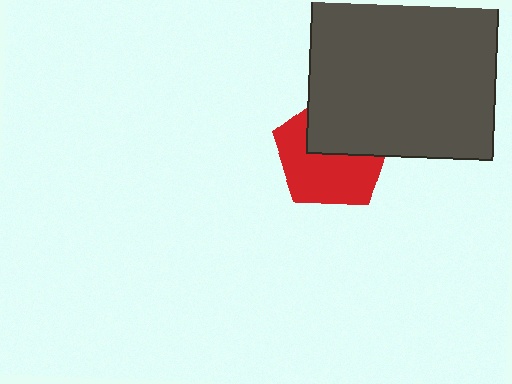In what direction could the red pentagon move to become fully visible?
The red pentagon could move down. That would shift it out from behind the dark gray square entirely.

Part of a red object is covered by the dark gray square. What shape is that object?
It is a pentagon.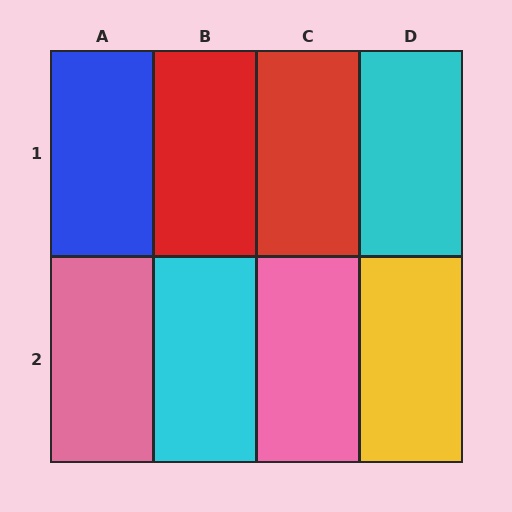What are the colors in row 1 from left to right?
Blue, red, red, cyan.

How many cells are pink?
2 cells are pink.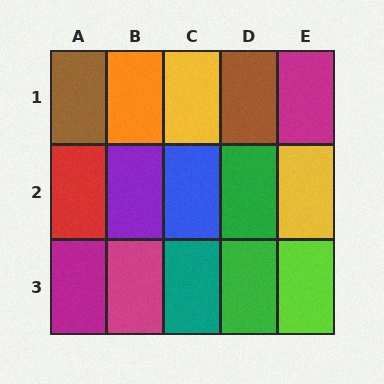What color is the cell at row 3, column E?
Lime.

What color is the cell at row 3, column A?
Magenta.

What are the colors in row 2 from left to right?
Red, purple, blue, green, yellow.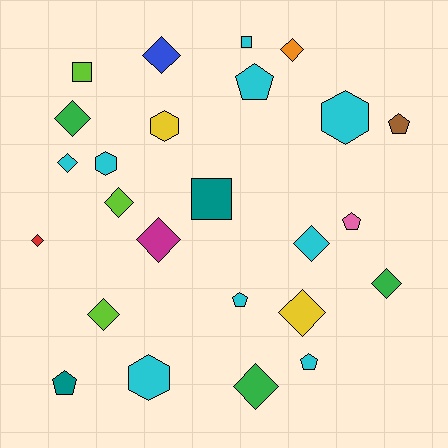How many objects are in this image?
There are 25 objects.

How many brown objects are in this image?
There is 1 brown object.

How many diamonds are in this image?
There are 12 diamonds.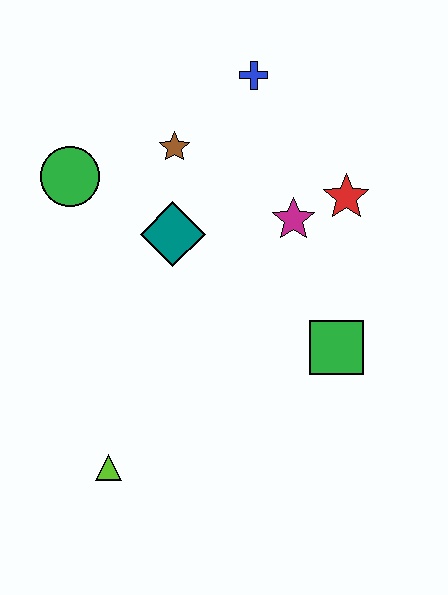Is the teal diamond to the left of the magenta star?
Yes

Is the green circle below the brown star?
Yes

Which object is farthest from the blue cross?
The lime triangle is farthest from the blue cross.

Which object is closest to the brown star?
The teal diamond is closest to the brown star.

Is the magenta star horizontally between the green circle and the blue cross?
No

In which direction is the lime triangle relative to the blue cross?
The lime triangle is below the blue cross.